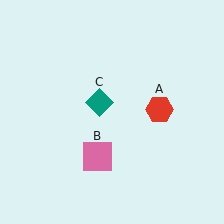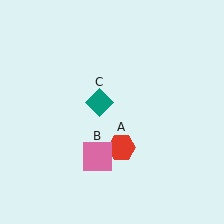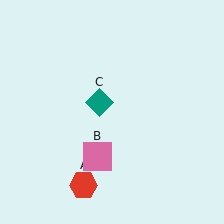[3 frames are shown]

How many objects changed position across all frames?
1 object changed position: red hexagon (object A).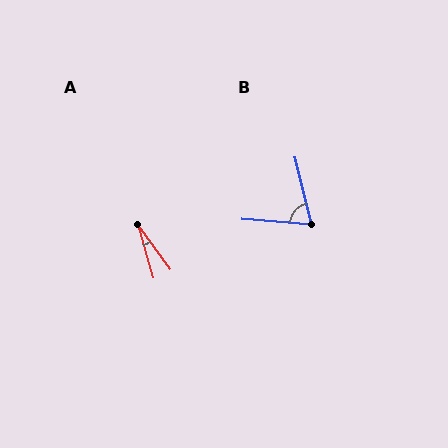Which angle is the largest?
B, at approximately 72 degrees.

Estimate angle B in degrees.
Approximately 72 degrees.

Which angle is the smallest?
A, at approximately 20 degrees.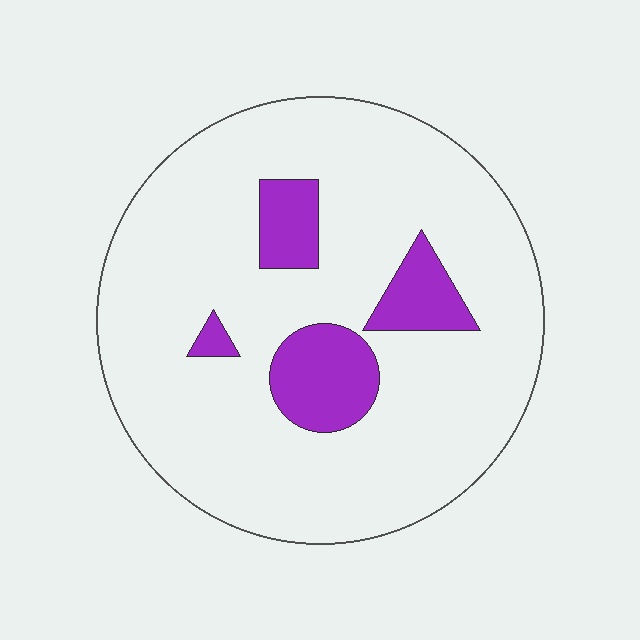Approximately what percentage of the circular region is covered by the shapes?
Approximately 15%.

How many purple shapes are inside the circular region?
4.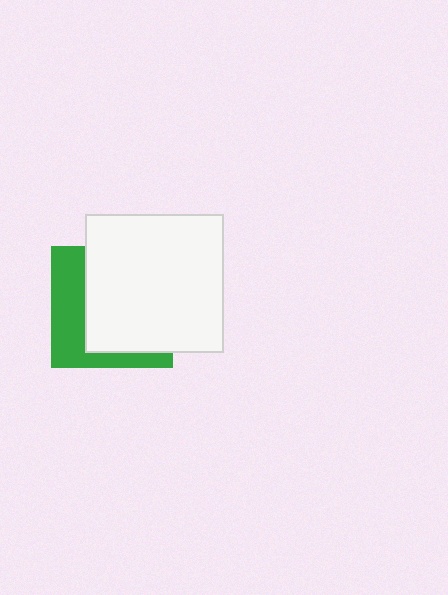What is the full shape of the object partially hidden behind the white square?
The partially hidden object is a green square.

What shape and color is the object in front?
The object in front is a white square.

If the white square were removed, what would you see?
You would see the complete green square.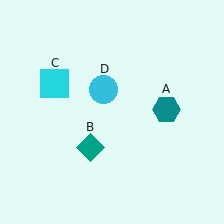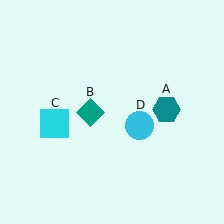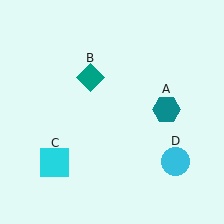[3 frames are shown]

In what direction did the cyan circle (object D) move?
The cyan circle (object D) moved down and to the right.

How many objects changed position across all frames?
3 objects changed position: teal diamond (object B), cyan square (object C), cyan circle (object D).